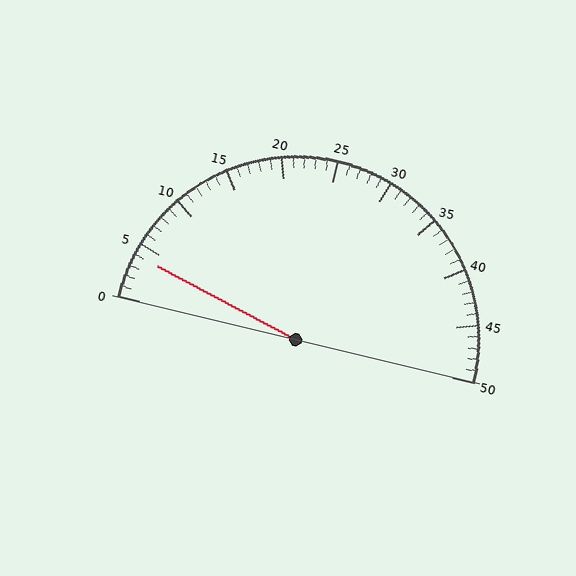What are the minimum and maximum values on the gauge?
The gauge ranges from 0 to 50.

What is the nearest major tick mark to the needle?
The nearest major tick mark is 5.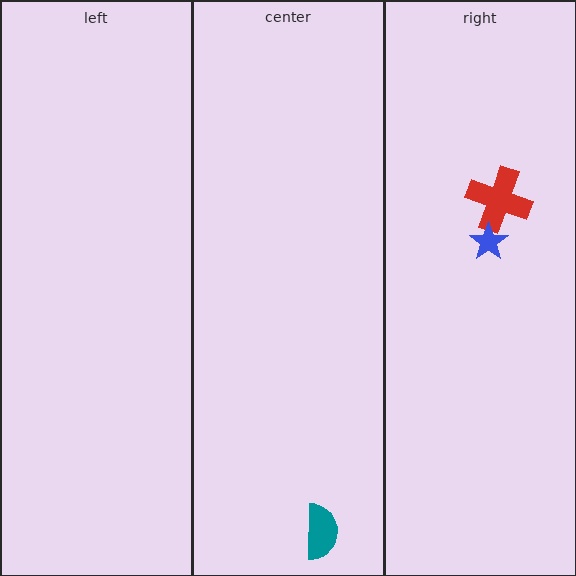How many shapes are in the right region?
2.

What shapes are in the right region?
The red cross, the blue star.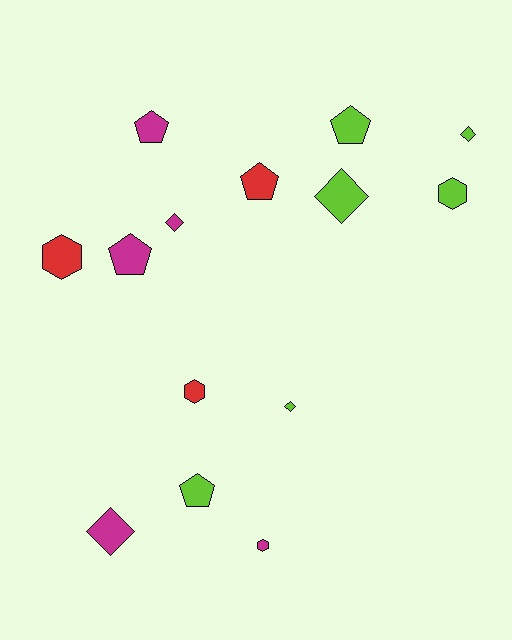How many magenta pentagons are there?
There are 2 magenta pentagons.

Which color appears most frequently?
Lime, with 6 objects.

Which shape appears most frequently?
Pentagon, with 5 objects.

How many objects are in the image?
There are 14 objects.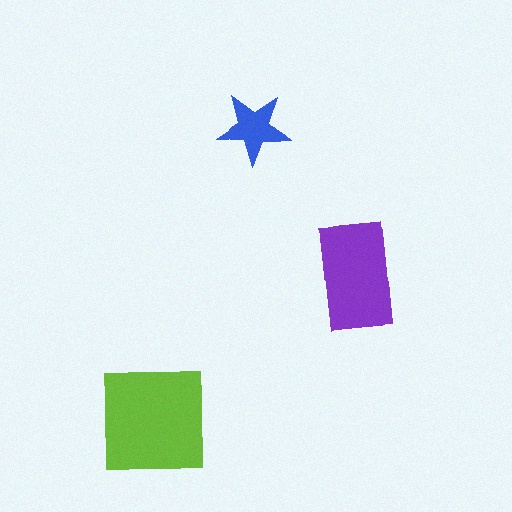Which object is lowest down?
The lime square is bottommost.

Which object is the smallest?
The blue star.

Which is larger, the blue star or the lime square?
The lime square.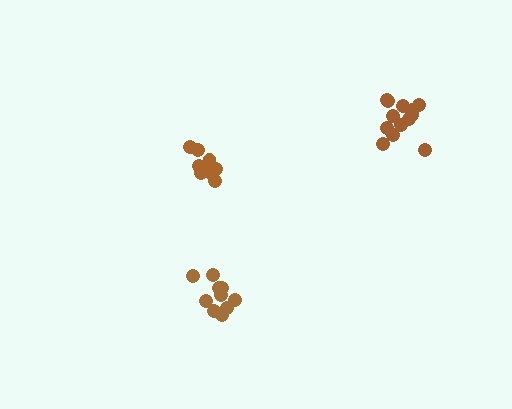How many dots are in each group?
Group 1: 8 dots, Group 2: 14 dots, Group 3: 10 dots (32 total).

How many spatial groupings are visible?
There are 3 spatial groupings.